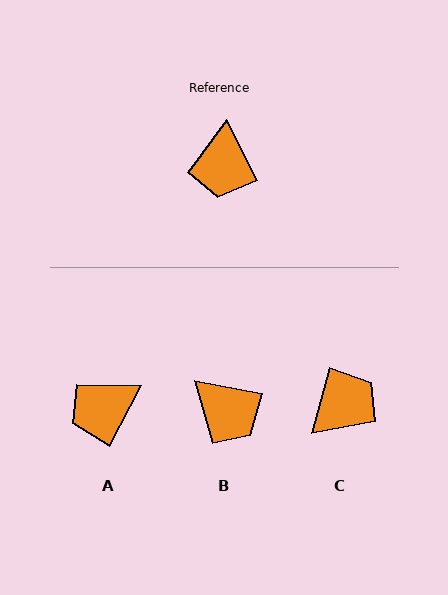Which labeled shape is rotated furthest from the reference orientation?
C, about 137 degrees away.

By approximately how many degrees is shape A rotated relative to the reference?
Approximately 55 degrees clockwise.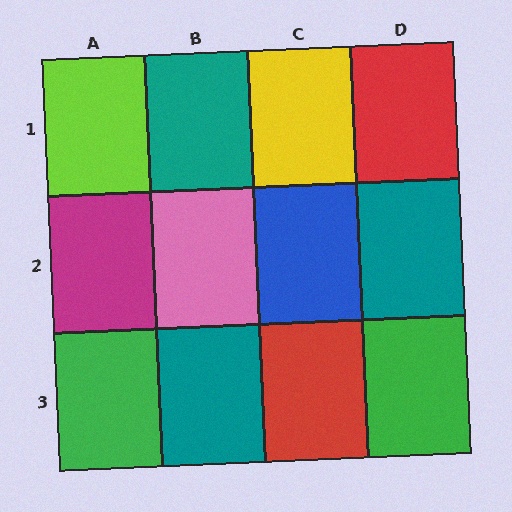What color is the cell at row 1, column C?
Yellow.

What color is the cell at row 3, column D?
Green.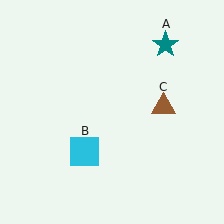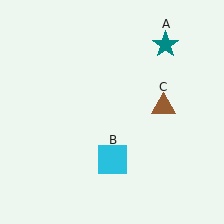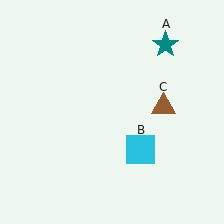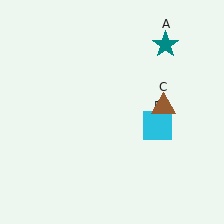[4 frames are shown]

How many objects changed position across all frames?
1 object changed position: cyan square (object B).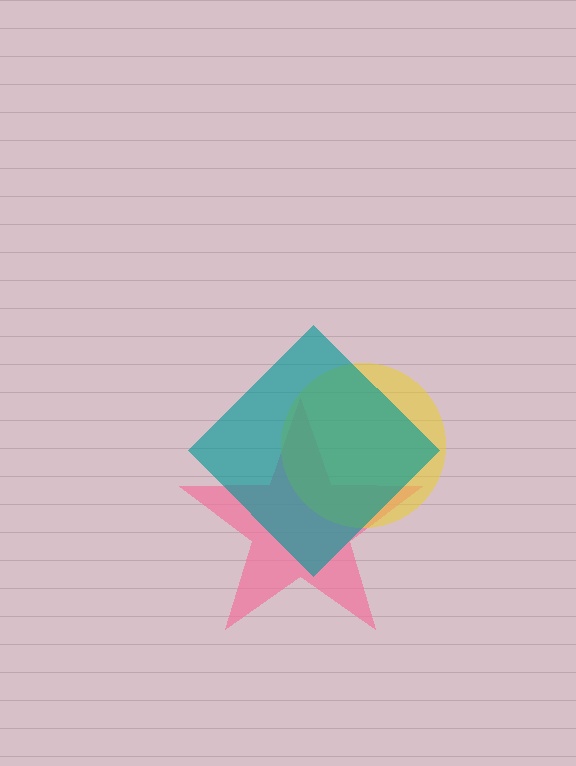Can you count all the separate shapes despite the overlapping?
Yes, there are 3 separate shapes.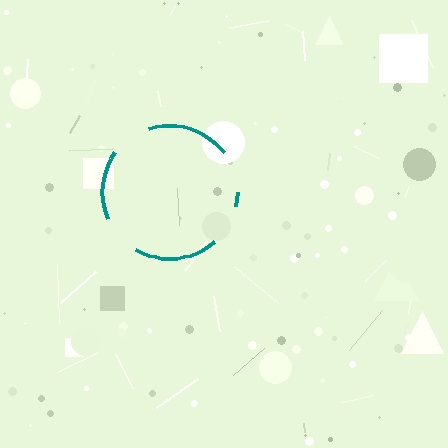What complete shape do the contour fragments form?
The contour fragments form a circle.